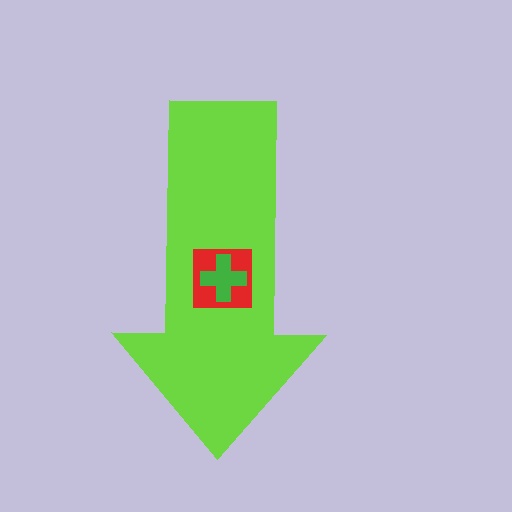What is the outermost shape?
The lime arrow.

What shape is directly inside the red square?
The green cross.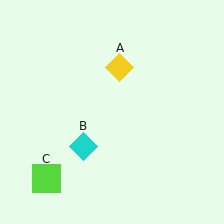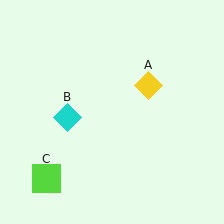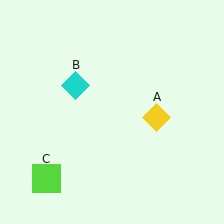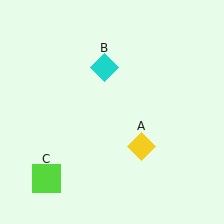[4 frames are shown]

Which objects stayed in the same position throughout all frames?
Lime square (object C) remained stationary.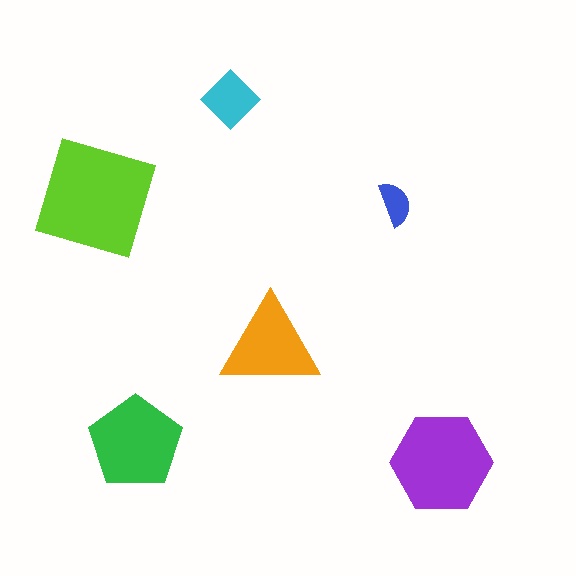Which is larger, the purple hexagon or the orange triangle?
The purple hexagon.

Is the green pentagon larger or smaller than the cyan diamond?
Larger.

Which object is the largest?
The lime square.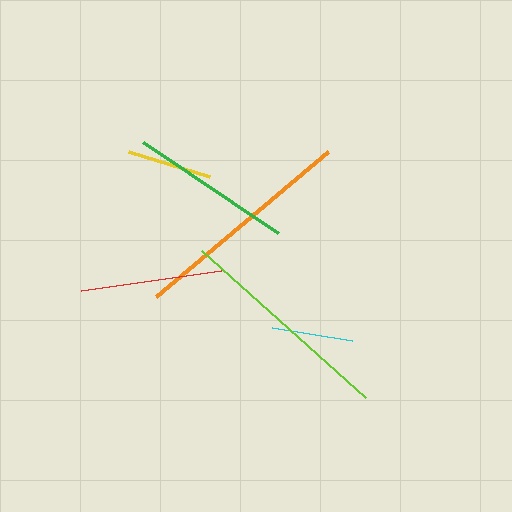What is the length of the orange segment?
The orange segment is approximately 225 pixels long.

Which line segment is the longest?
The orange line is the longest at approximately 225 pixels.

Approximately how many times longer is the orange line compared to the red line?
The orange line is approximately 1.6 times the length of the red line.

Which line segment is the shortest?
The cyan line is the shortest at approximately 80 pixels.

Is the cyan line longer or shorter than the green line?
The green line is longer than the cyan line.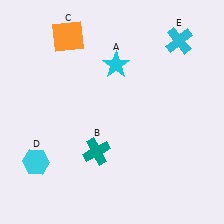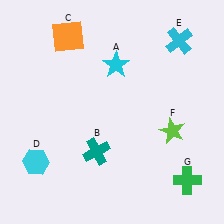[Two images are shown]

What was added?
A lime star (F), a green cross (G) were added in Image 2.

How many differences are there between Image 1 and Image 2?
There are 2 differences between the two images.